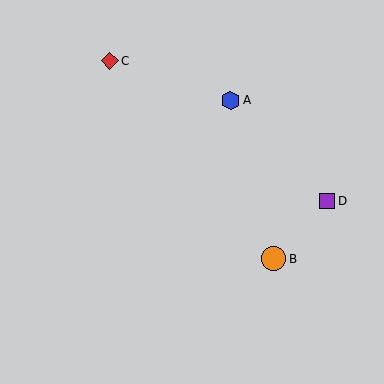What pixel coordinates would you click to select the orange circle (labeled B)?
Click at (274, 259) to select the orange circle B.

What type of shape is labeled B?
Shape B is an orange circle.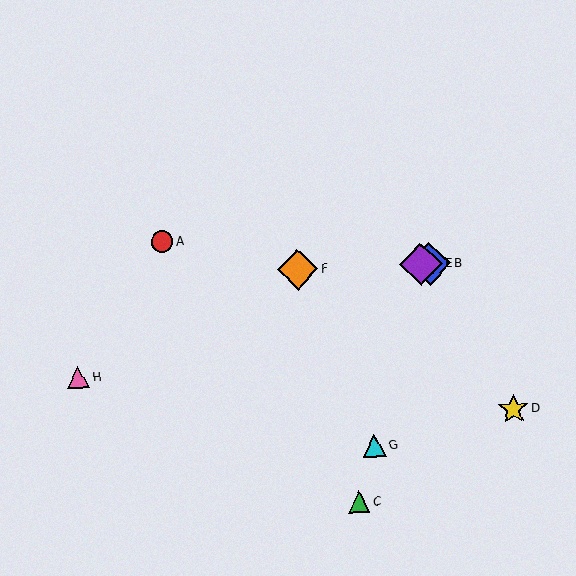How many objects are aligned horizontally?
3 objects (B, E, F) are aligned horizontally.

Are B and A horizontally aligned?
No, B is at y≈264 and A is at y≈242.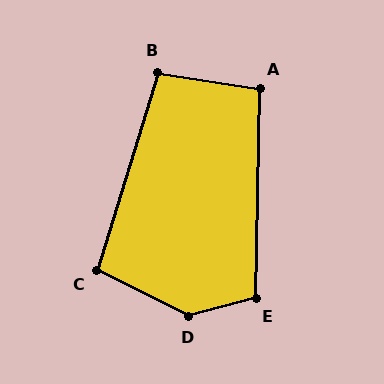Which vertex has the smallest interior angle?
A, at approximately 98 degrees.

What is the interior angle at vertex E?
Approximately 106 degrees (obtuse).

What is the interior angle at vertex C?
Approximately 99 degrees (obtuse).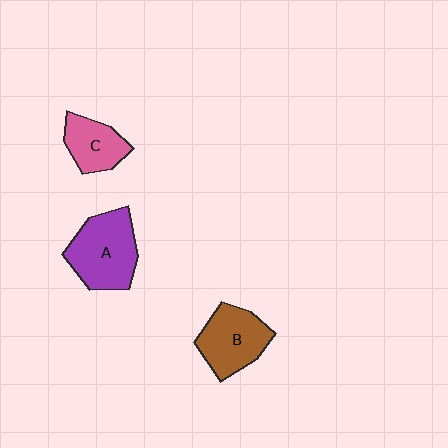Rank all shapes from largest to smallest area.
From largest to smallest: A (purple), B (brown), C (pink).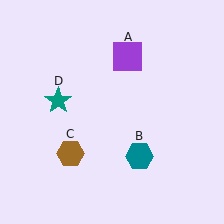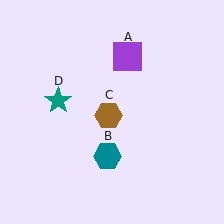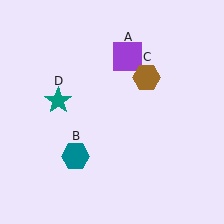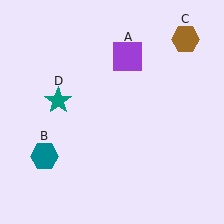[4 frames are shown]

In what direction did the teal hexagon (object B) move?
The teal hexagon (object B) moved left.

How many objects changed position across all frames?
2 objects changed position: teal hexagon (object B), brown hexagon (object C).